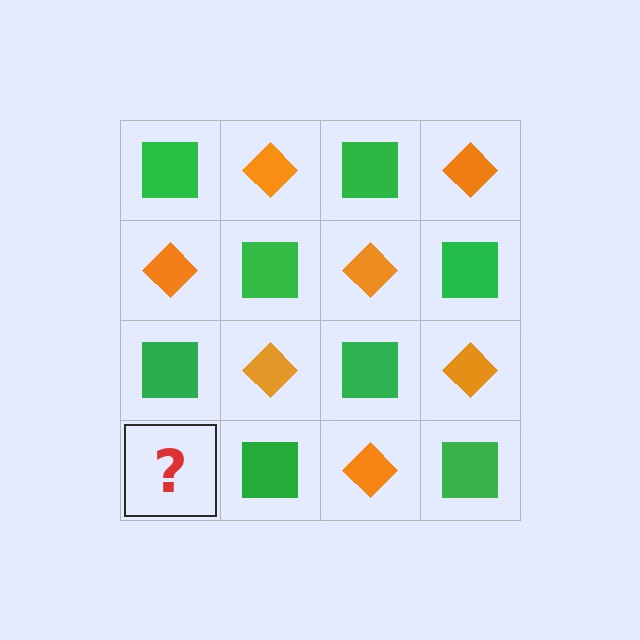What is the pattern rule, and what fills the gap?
The rule is that it alternates green square and orange diamond in a checkerboard pattern. The gap should be filled with an orange diamond.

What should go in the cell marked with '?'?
The missing cell should contain an orange diamond.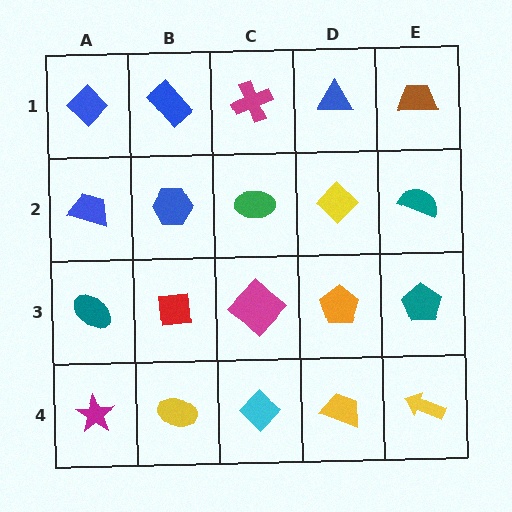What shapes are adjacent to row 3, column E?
A teal semicircle (row 2, column E), a yellow arrow (row 4, column E), an orange pentagon (row 3, column D).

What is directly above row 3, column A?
A blue trapezoid.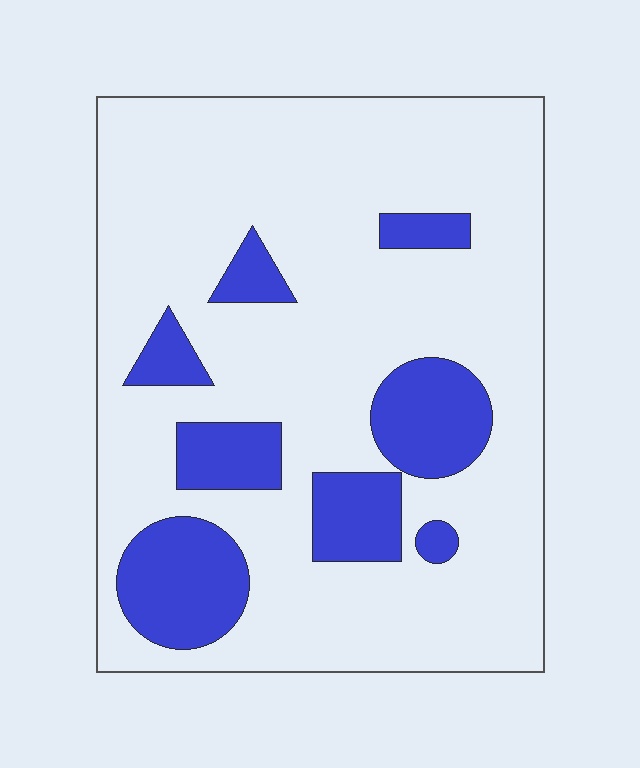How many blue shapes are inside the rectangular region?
8.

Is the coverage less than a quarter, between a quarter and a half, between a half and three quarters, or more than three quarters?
Less than a quarter.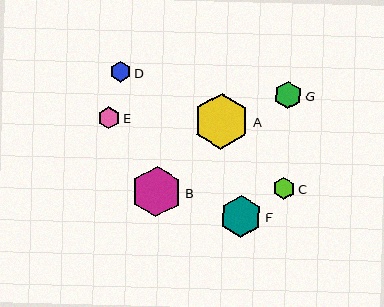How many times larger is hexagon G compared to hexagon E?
Hexagon G is approximately 1.2 times the size of hexagon E.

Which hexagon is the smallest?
Hexagon D is the smallest with a size of approximately 20 pixels.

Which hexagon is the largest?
Hexagon A is the largest with a size of approximately 56 pixels.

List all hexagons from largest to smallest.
From largest to smallest: A, B, F, G, C, E, D.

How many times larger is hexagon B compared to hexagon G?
Hexagon B is approximately 1.8 times the size of hexagon G.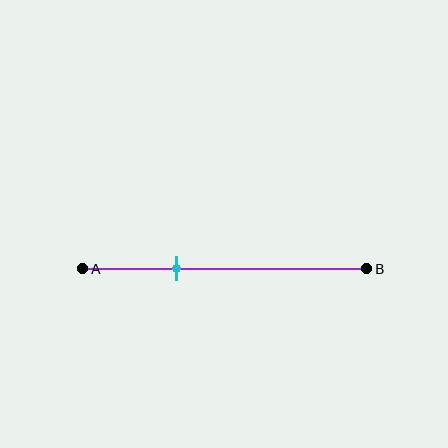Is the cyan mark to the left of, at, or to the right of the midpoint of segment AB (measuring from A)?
The cyan mark is to the left of the midpoint of segment AB.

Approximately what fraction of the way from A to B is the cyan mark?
The cyan mark is approximately 35% of the way from A to B.